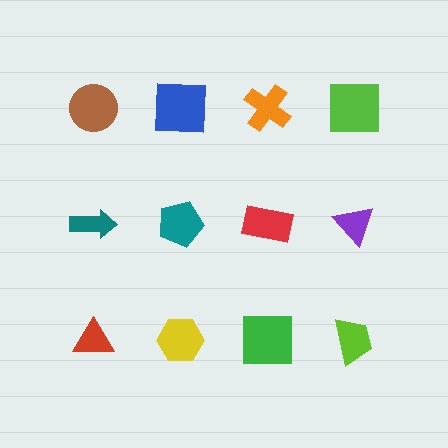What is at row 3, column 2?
A yellow hexagon.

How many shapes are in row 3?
4 shapes.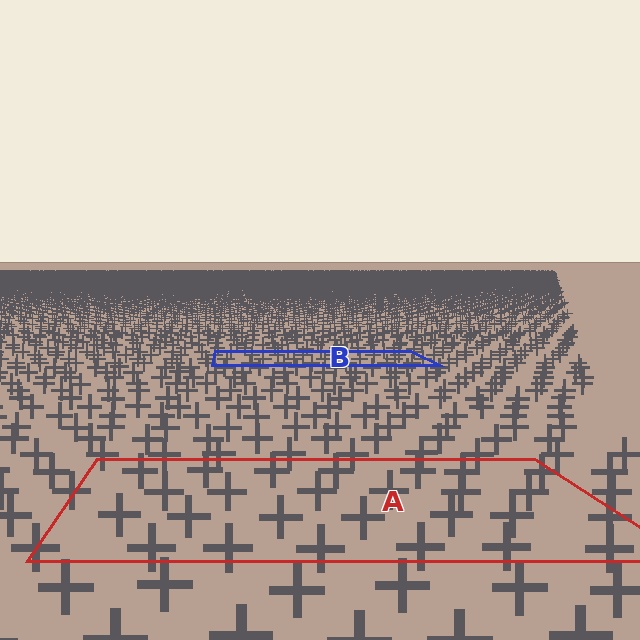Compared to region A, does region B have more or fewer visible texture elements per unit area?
Region B has more texture elements per unit area — they are packed more densely because it is farther away.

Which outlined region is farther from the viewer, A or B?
Region B is farther from the viewer — the texture elements inside it appear smaller and more densely packed.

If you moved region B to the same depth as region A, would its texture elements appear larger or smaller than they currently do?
They would appear larger. At a closer depth, the same texture elements are projected at a bigger on-screen size.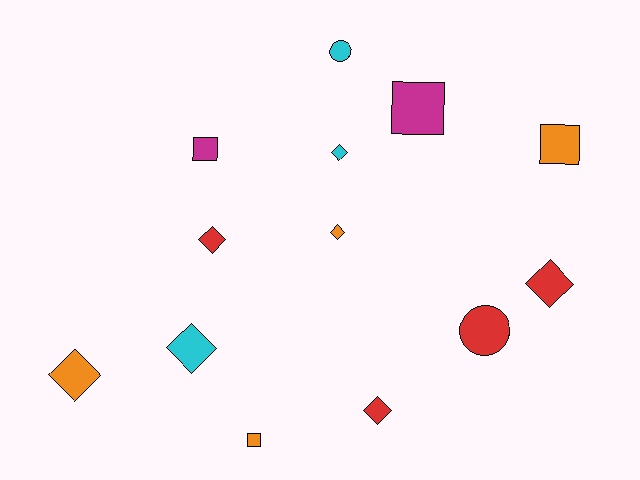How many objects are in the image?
There are 13 objects.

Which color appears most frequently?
Orange, with 4 objects.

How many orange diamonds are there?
There are 2 orange diamonds.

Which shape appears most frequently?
Diamond, with 7 objects.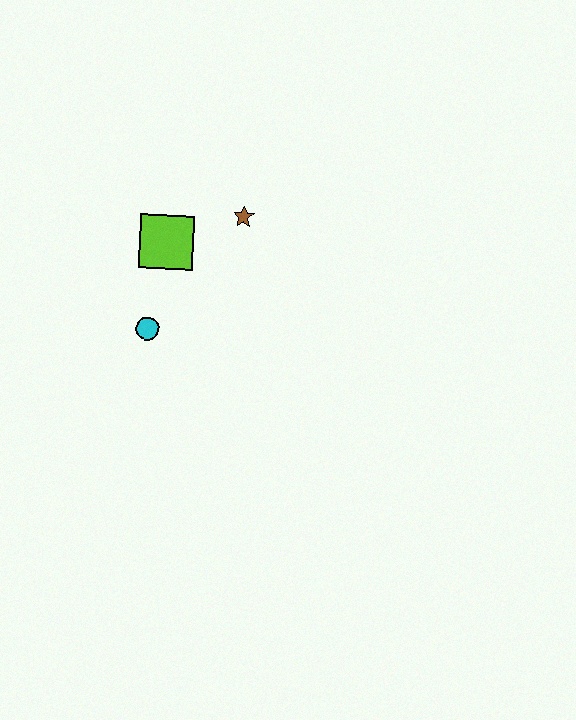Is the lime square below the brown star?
Yes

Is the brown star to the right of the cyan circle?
Yes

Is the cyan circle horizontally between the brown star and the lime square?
No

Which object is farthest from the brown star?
The cyan circle is farthest from the brown star.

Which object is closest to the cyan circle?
The lime square is closest to the cyan circle.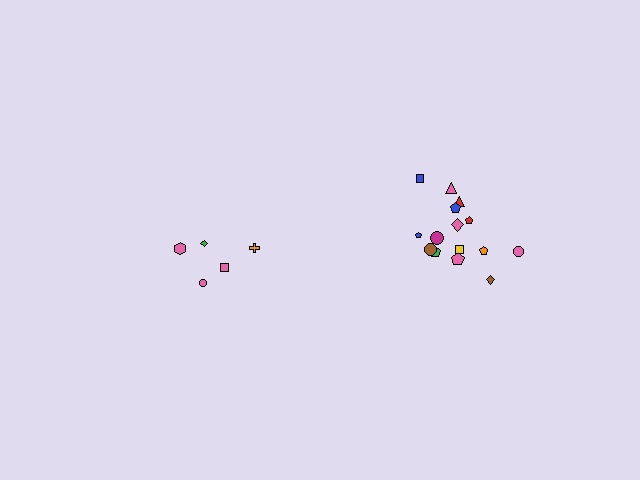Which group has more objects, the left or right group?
The right group.